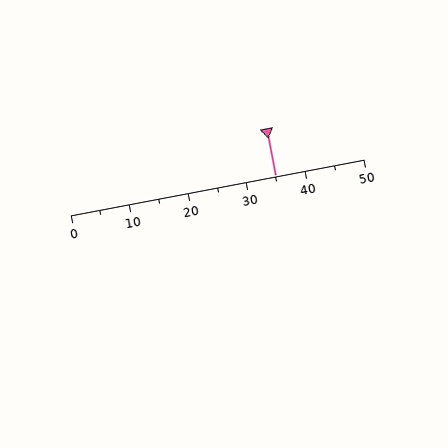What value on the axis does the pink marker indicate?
The marker indicates approximately 35.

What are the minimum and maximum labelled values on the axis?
The axis runs from 0 to 50.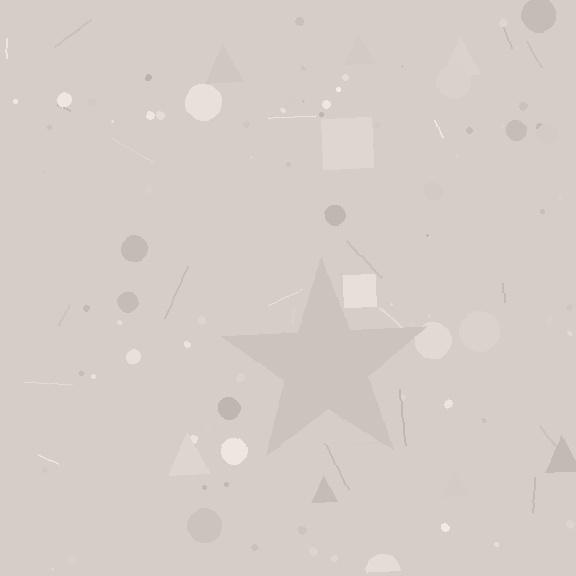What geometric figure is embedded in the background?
A star is embedded in the background.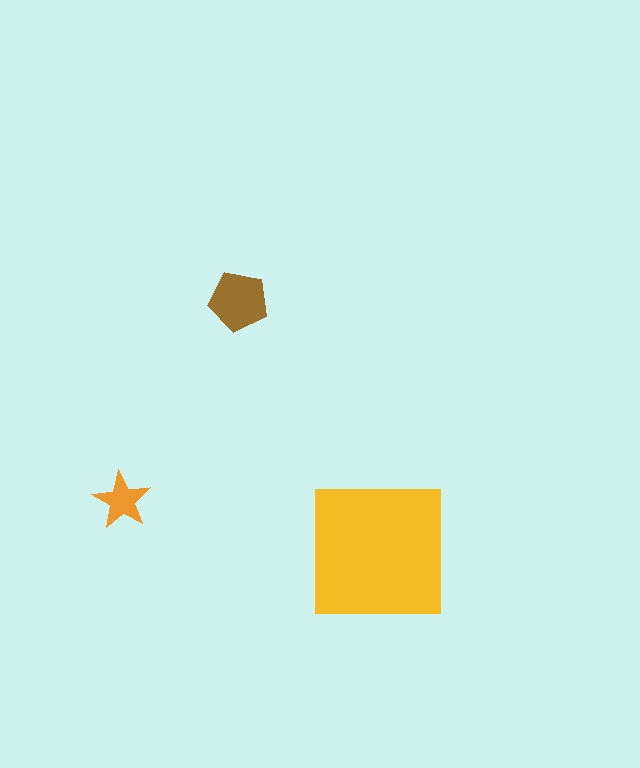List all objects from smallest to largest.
The orange star, the brown pentagon, the yellow square.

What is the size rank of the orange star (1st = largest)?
3rd.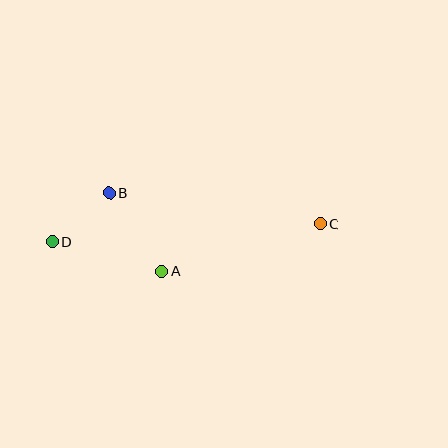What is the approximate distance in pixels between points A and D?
The distance between A and D is approximately 113 pixels.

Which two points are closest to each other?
Points B and D are closest to each other.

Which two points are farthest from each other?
Points C and D are farthest from each other.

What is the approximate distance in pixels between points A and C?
The distance between A and C is approximately 165 pixels.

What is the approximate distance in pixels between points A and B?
The distance between A and B is approximately 94 pixels.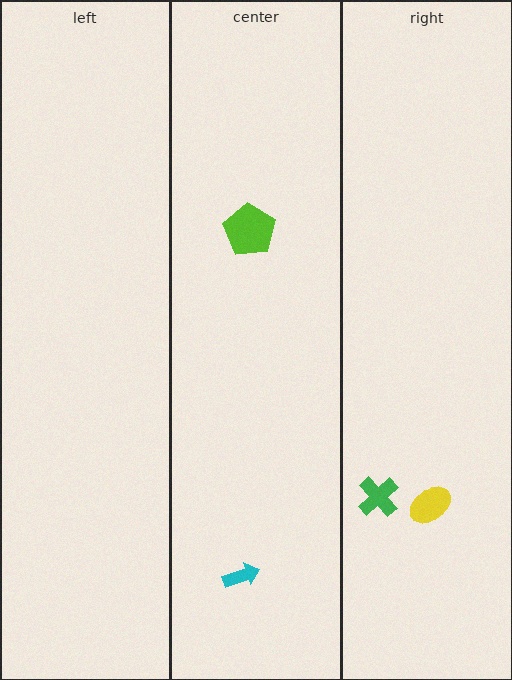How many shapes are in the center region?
2.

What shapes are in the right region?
The green cross, the yellow ellipse.